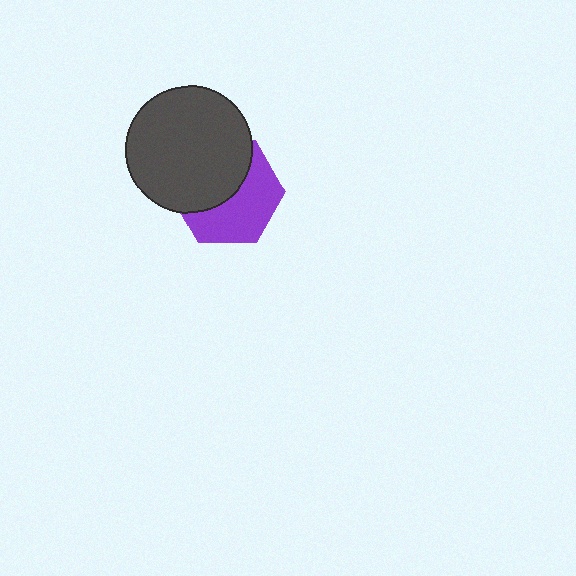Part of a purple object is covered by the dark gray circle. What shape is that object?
It is a hexagon.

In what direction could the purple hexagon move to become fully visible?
The purple hexagon could move toward the lower-right. That would shift it out from behind the dark gray circle entirely.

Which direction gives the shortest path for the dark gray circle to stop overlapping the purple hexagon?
Moving toward the upper-left gives the shortest separation.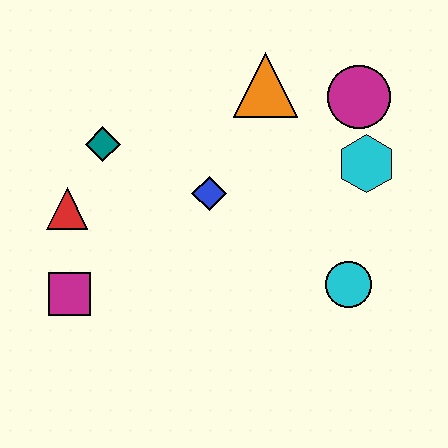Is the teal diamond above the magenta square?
Yes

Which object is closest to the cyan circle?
The cyan hexagon is closest to the cyan circle.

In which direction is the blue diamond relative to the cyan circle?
The blue diamond is to the left of the cyan circle.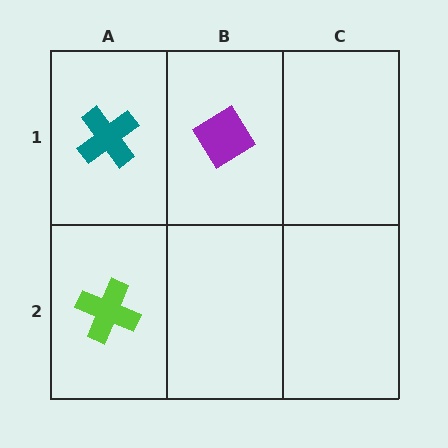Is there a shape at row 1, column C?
No, that cell is empty.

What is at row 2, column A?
A lime cross.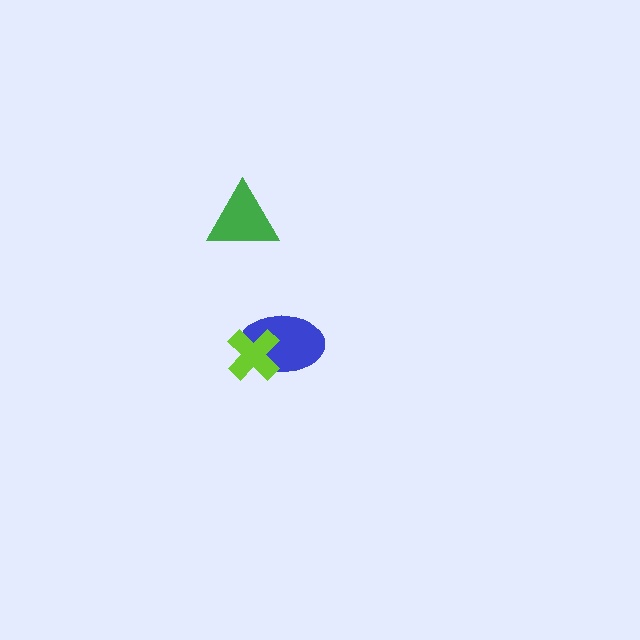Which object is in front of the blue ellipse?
The lime cross is in front of the blue ellipse.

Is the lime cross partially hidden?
No, no other shape covers it.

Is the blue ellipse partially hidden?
Yes, it is partially covered by another shape.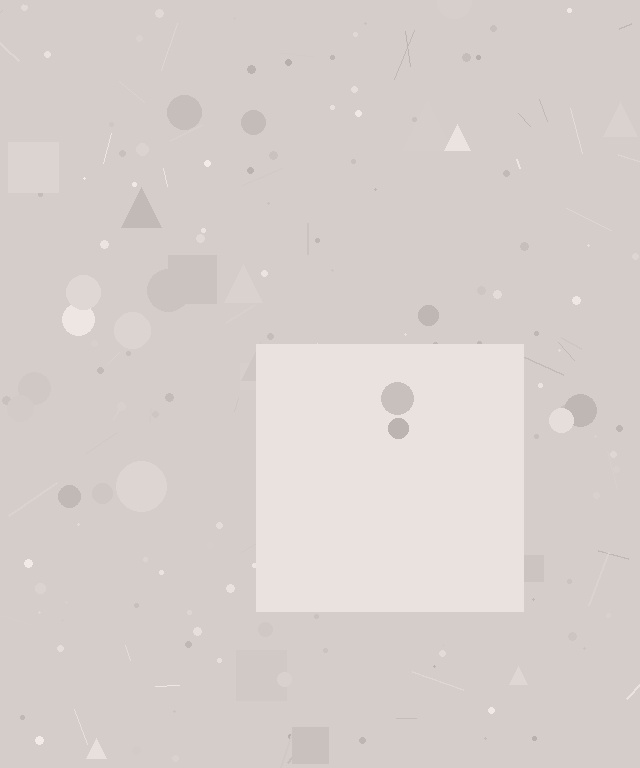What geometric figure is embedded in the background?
A square is embedded in the background.